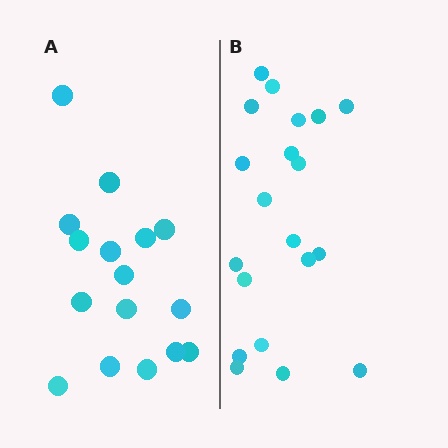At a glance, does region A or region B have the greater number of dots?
Region B (the right region) has more dots.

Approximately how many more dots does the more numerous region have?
Region B has about 4 more dots than region A.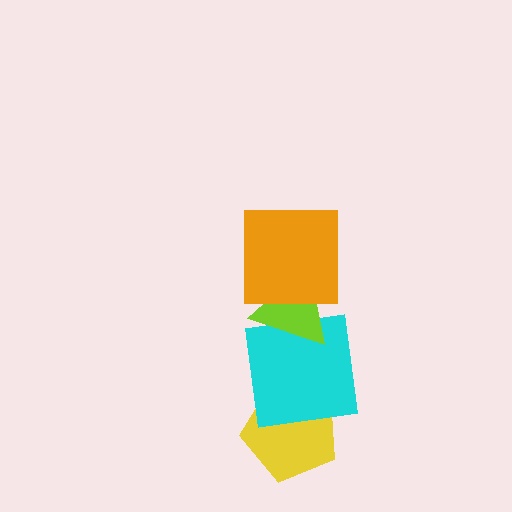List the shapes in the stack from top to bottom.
From top to bottom: the orange square, the lime triangle, the cyan square, the yellow pentagon.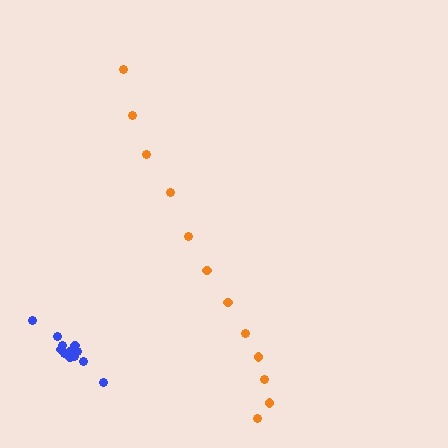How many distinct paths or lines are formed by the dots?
There are 2 distinct paths.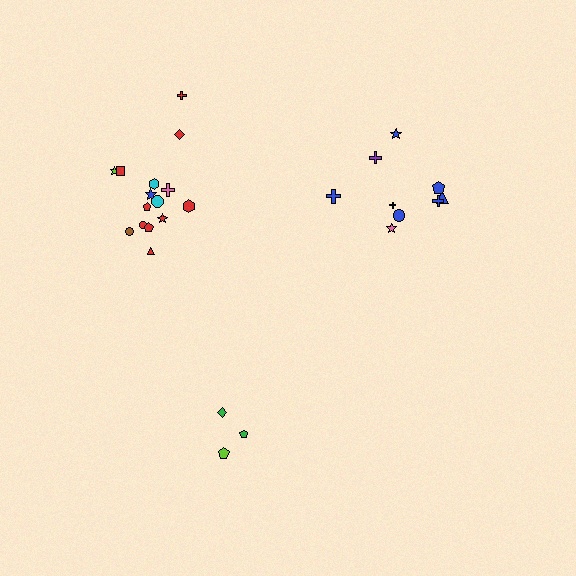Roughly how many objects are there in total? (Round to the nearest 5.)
Roughly 30 objects in total.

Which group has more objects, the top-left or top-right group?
The top-left group.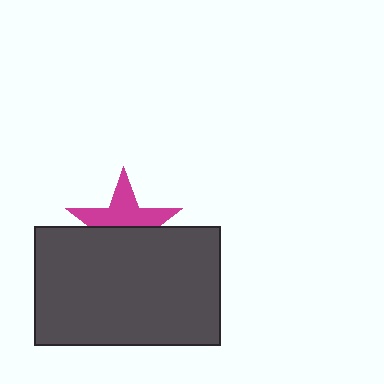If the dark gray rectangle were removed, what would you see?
You would see the complete magenta star.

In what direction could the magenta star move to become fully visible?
The magenta star could move up. That would shift it out from behind the dark gray rectangle entirely.